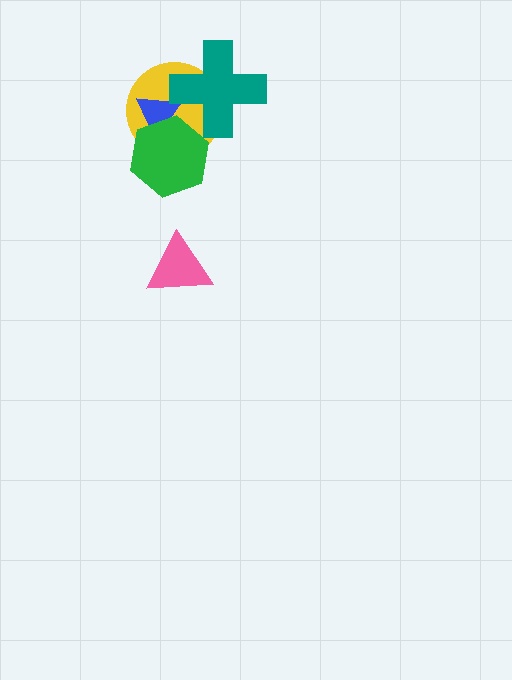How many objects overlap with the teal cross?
2 objects overlap with the teal cross.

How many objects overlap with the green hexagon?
2 objects overlap with the green hexagon.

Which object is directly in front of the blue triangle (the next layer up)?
The green hexagon is directly in front of the blue triangle.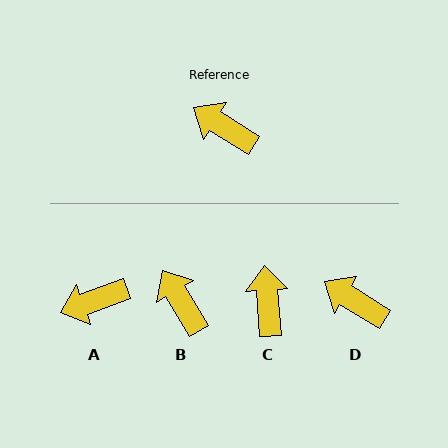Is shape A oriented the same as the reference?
No, it is off by about 51 degrees.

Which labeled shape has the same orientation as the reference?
D.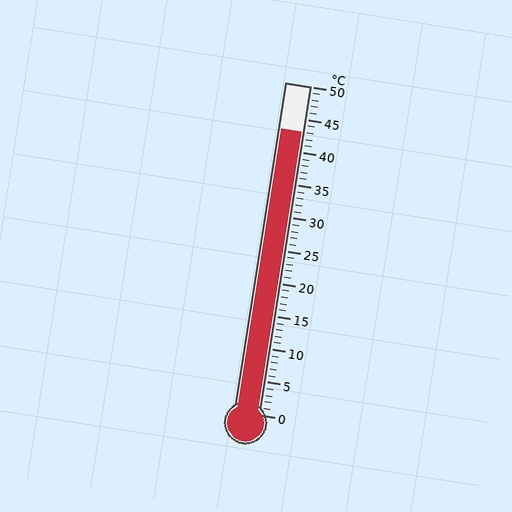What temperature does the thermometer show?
The thermometer shows approximately 43°C.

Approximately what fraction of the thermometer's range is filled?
The thermometer is filled to approximately 85% of its range.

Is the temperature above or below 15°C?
The temperature is above 15°C.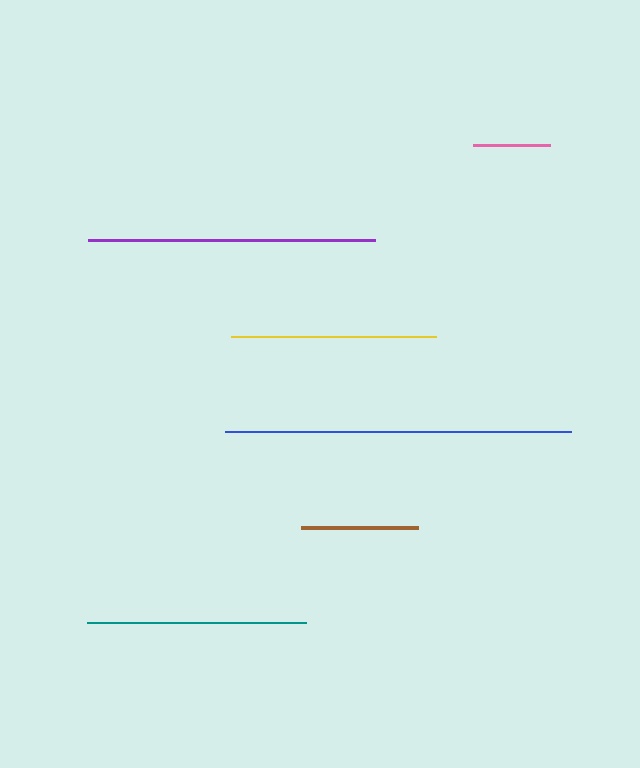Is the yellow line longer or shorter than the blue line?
The blue line is longer than the yellow line.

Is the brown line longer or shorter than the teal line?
The teal line is longer than the brown line.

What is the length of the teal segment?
The teal segment is approximately 219 pixels long.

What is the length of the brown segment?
The brown segment is approximately 116 pixels long.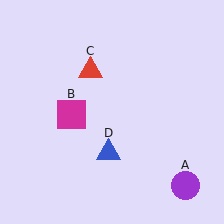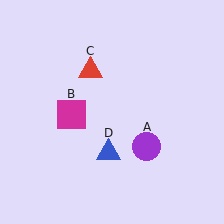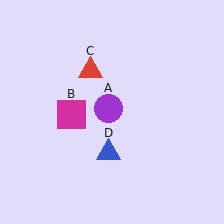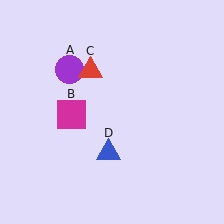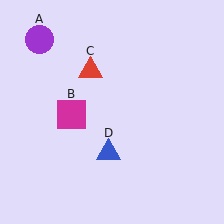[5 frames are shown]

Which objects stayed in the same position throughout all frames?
Magenta square (object B) and red triangle (object C) and blue triangle (object D) remained stationary.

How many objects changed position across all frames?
1 object changed position: purple circle (object A).